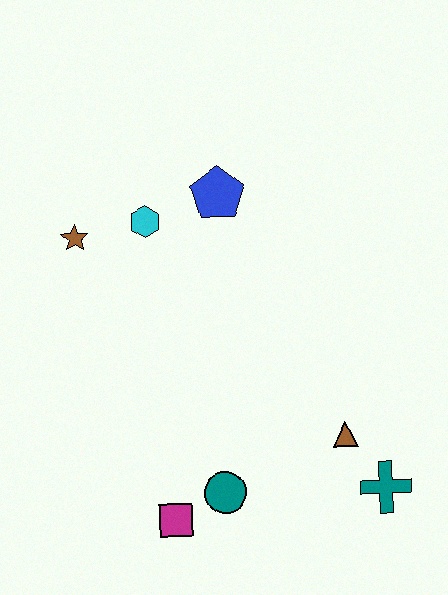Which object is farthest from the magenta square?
The blue pentagon is farthest from the magenta square.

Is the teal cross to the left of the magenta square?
No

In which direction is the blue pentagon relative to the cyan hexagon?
The blue pentagon is to the right of the cyan hexagon.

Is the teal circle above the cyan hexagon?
No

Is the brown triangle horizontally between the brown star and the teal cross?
Yes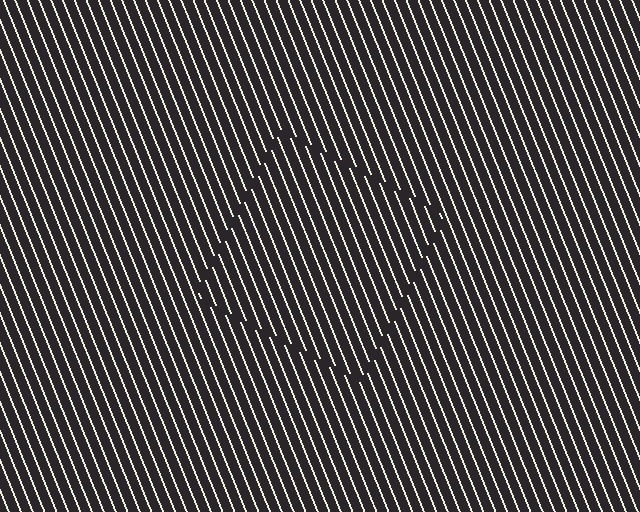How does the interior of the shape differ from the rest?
The interior of the shape contains the same grating, shifted by half a period — the contour is defined by the phase discontinuity where line-ends from the inner and outer gratings abut.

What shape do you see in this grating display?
An illusory square. The interior of the shape contains the same grating, shifted by half a period — the contour is defined by the phase discontinuity where line-ends from the inner and outer gratings abut.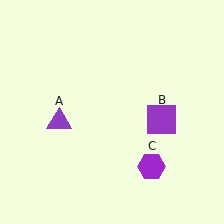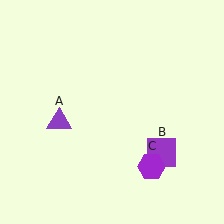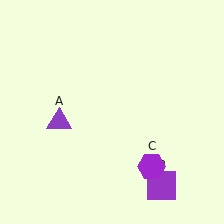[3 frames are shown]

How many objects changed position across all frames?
1 object changed position: purple square (object B).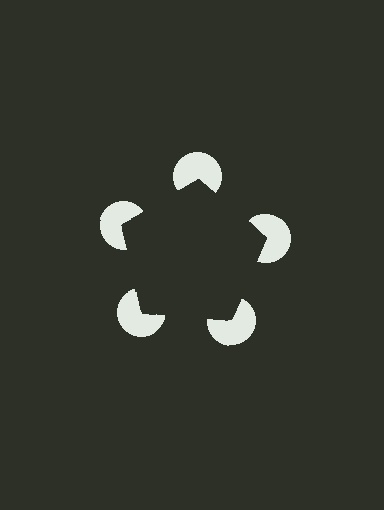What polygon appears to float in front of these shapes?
An illusory pentagon — its edges are inferred from the aligned wedge cuts in the pac-man discs, not physically drawn.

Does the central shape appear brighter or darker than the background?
It typically appears slightly darker than the background, even though no actual brightness change is drawn.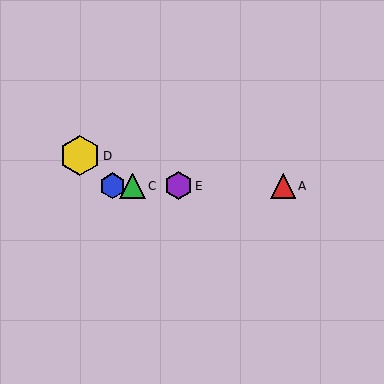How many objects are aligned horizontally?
4 objects (A, B, C, E) are aligned horizontally.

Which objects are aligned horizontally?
Objects A, B, C, E are aligned horizontally.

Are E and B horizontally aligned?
Yes, both are at y≈186.